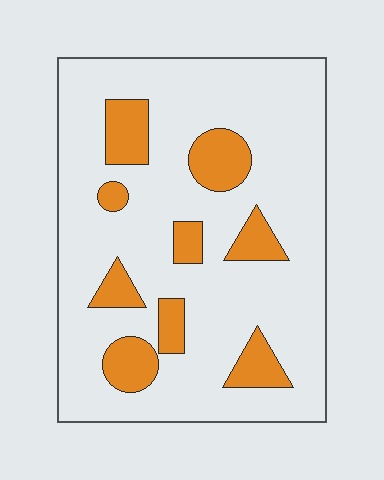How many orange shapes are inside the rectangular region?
9.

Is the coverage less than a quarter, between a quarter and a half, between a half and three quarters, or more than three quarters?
Less than a quarter.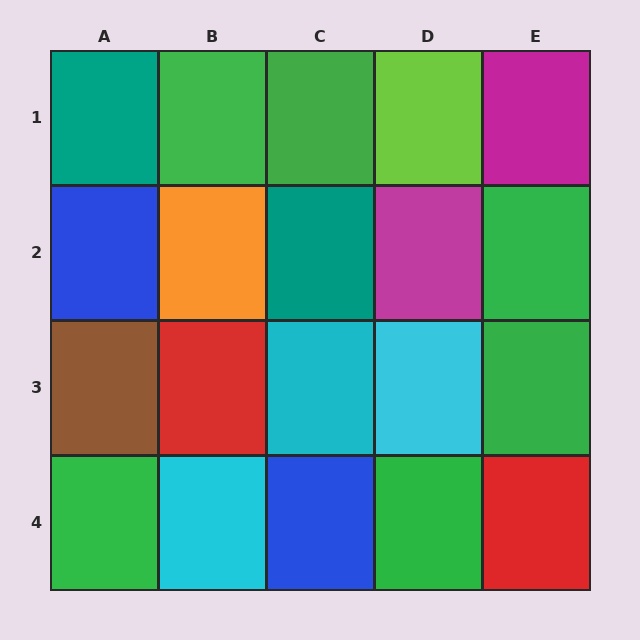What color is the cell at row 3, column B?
Red.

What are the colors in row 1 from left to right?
Teal, green, green, lime, magenta.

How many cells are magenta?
2 cells are magenta.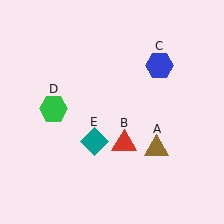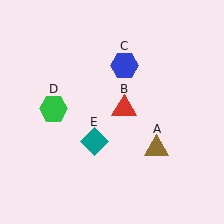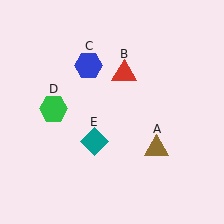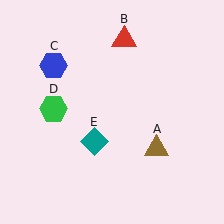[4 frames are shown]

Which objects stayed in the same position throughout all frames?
Brown triangle (object A) and green hexagon (object D) and teal diamond (object E) remained stationary.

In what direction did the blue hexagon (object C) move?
The blue hexagon (object C) moved left.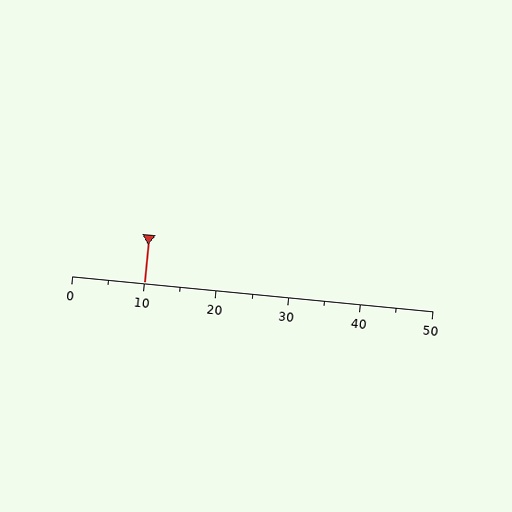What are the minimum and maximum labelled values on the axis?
The axis runs from 0 to 50.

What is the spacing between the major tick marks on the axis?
The major ticks are spaced 10 apart.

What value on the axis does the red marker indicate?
The marker indicates approximately 10.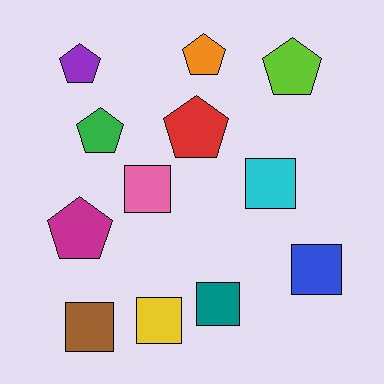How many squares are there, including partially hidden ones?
There are 6 squares.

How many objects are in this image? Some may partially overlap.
There are 12 objects.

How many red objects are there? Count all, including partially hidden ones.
There is 1 red object.